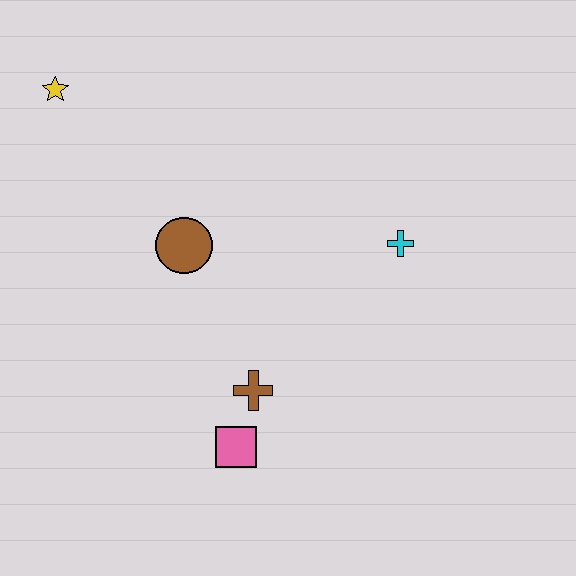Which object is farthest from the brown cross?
The yellow star is farthest from the brown cross.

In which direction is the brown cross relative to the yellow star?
The brown cross is below the yellow star.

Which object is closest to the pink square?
The brown cross is closest to the pink square.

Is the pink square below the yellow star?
Yes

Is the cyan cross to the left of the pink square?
No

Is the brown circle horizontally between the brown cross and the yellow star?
Yes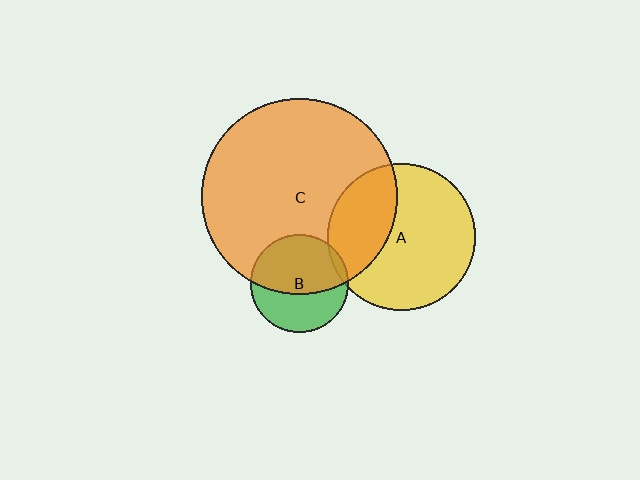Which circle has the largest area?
Circle C (orange).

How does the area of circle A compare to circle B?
Approximately 2.3 times.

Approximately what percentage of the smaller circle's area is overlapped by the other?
Approximately 35%.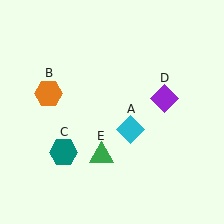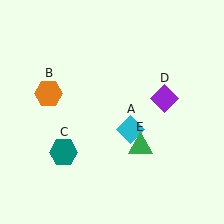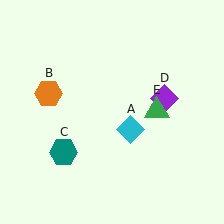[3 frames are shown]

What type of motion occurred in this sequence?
The green triangle (object E) rotated counterclockwise around the center of the scene.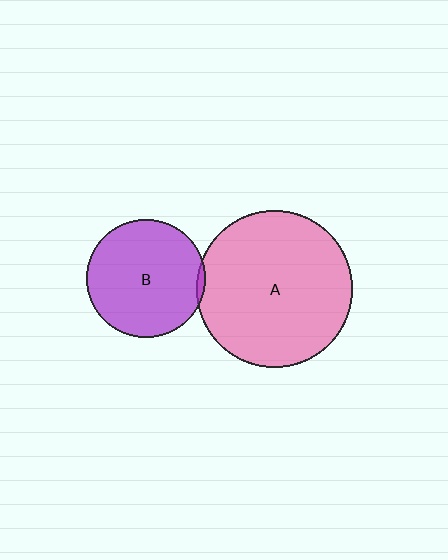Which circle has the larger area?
Circle A (pink).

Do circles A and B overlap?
Yes.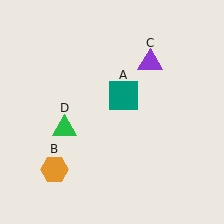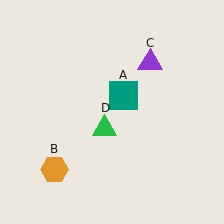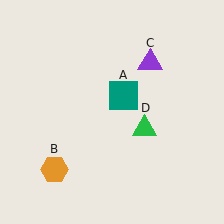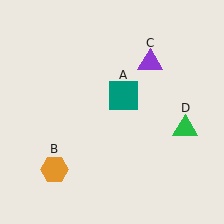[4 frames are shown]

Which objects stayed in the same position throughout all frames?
Teal square (object A) and orange hexagon (object B) and purple triangle (object C) remained stationary.